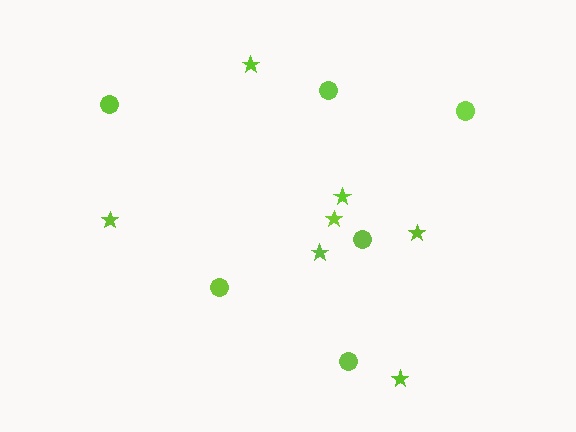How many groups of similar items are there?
There are 2 groups: one group of circles (6) and one group of stars (7).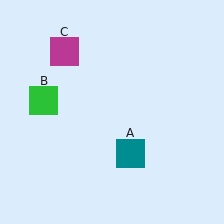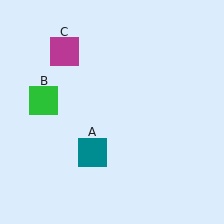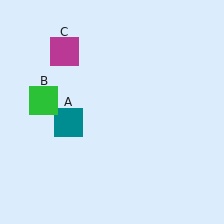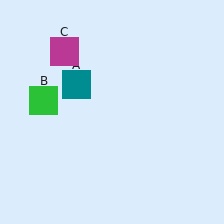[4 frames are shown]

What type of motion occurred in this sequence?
The teal square (object A) rotated clockwise around the center of the scene.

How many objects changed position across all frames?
1 object changed position: teal square (object A).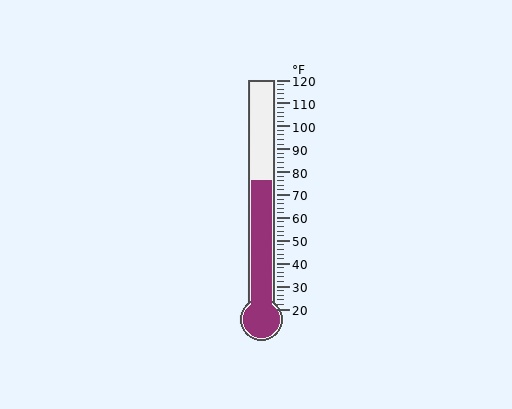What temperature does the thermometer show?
The thermometer shows approximately 76°F.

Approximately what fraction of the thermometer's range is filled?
The thermometer is filled to approximately 55% of its range.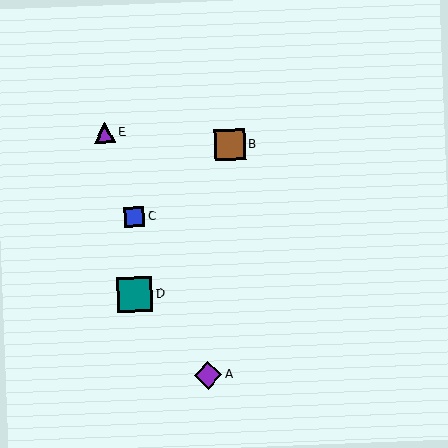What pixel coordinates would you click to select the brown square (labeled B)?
Click at (230, 145) to select the brown square B.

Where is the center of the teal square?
The center of the teal square is at (135, 294).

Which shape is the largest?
The teal square (labeled D) is the largest.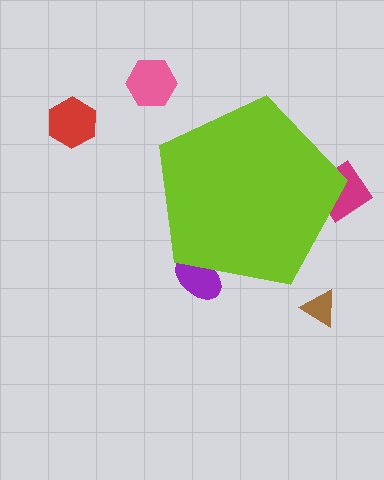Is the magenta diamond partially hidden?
Yes, the magenta diamond is partially hidden behind the lime pentagon.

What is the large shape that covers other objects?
A lime pentagon.